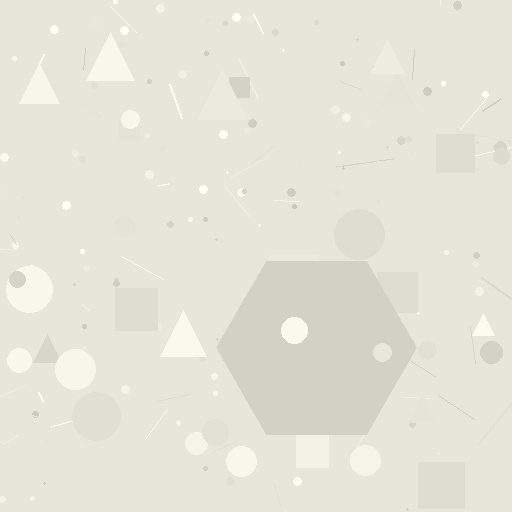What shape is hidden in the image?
A hexagon is hidden in the image.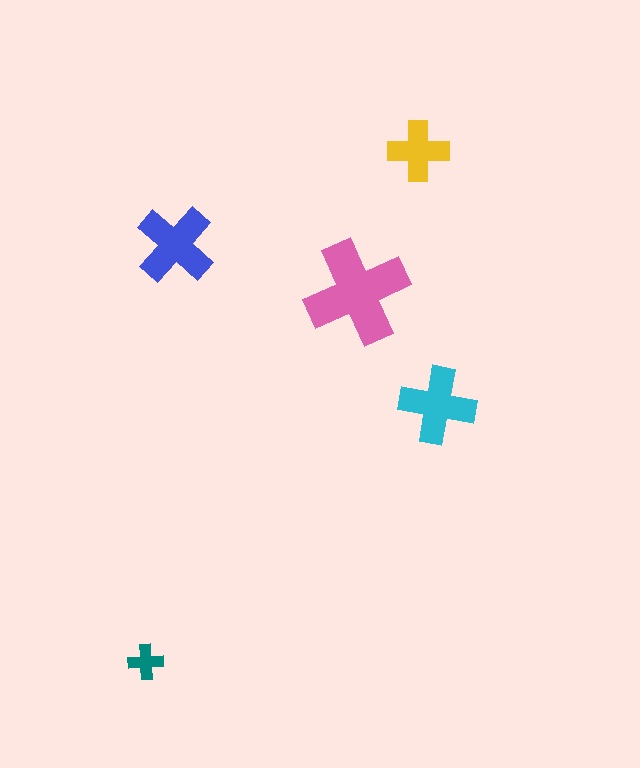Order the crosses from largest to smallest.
the pink one, the blue one, the cyan one, the yellow one, the teal one.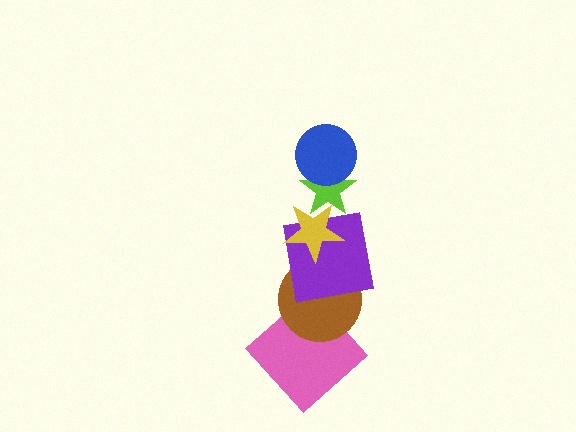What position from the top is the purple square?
The purple square is 4th from the top.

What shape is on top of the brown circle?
The purple square is on top of the brown circle.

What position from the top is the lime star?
The lime star is 2nd from the top.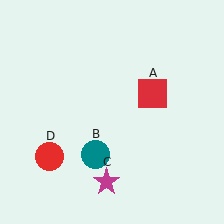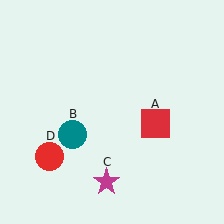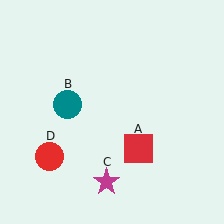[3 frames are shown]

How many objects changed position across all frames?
2 objects changed position: red square (object A), teal circle (object B).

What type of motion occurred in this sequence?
The red square (object A), teal circle (object B) rotated clockwise around the center of the scene.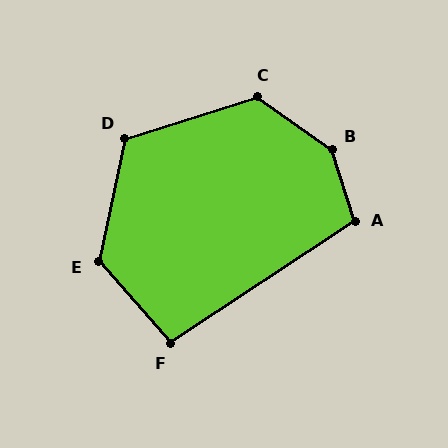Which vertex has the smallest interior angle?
F, at approximately 98 degrees.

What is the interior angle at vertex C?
Approximately 128 degrees (obtuse).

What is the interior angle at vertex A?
Approximately 106 degrees (obtuse).